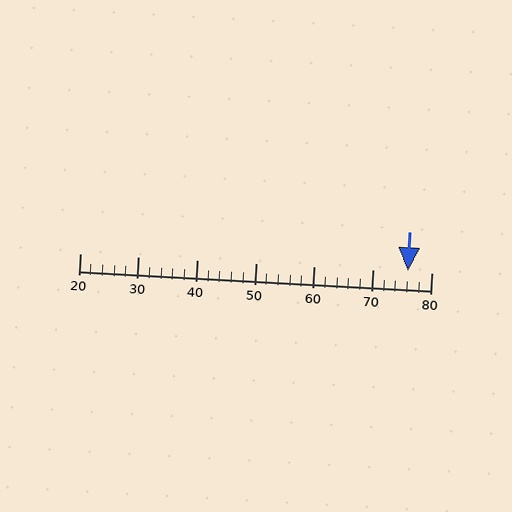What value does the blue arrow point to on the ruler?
The blue arrow points to approximately 76.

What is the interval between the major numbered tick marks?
The major tick marks are spaced 10 units apart.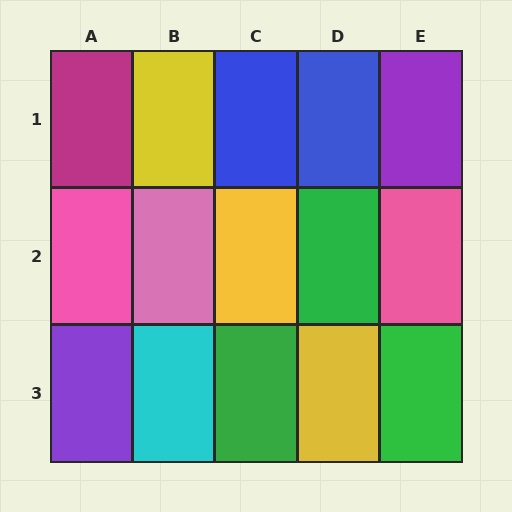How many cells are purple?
2 cells are purple.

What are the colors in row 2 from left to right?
Pink, pink, yellow, green, pink.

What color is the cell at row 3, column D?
Yellow.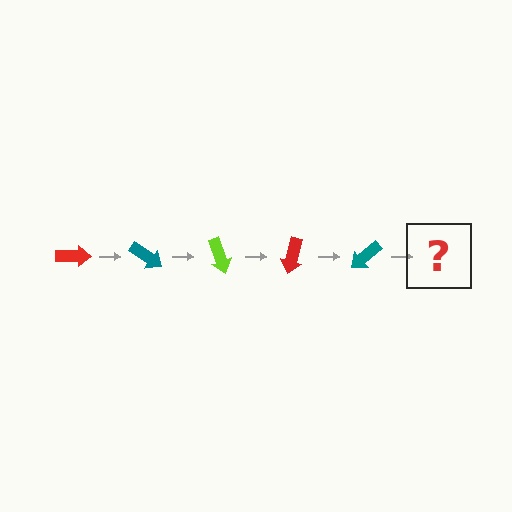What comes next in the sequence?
The next element should be a lime arrow, rotated 175 degrees from the start.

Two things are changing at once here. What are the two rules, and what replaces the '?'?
The two rules are that it rotates 35 degrees each step and the color cycles through red, teal, and lime. The '?' should be a lime arrow, rotated 175 degrees from the start.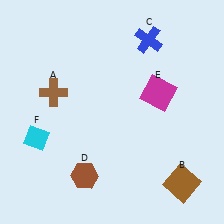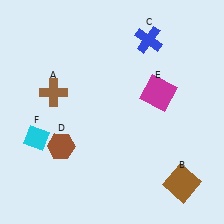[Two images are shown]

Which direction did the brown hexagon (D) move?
The brown hexagon (D) moved up.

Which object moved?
The brown hexagon (D) moved up.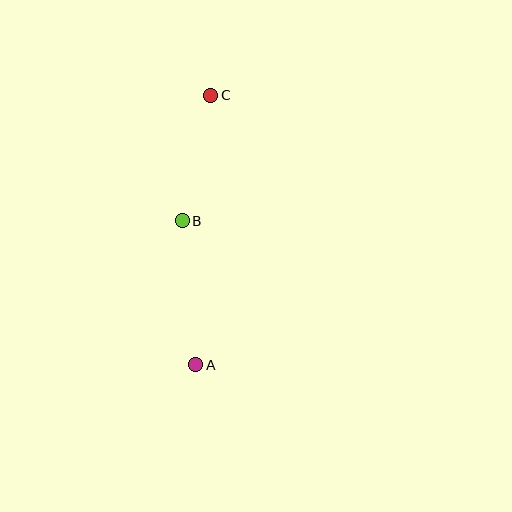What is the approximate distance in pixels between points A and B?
The distance between A and B is approximately 145 pixels.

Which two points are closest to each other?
Points B and C are closest to each other.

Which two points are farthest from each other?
Points A and C are farthest from each other.